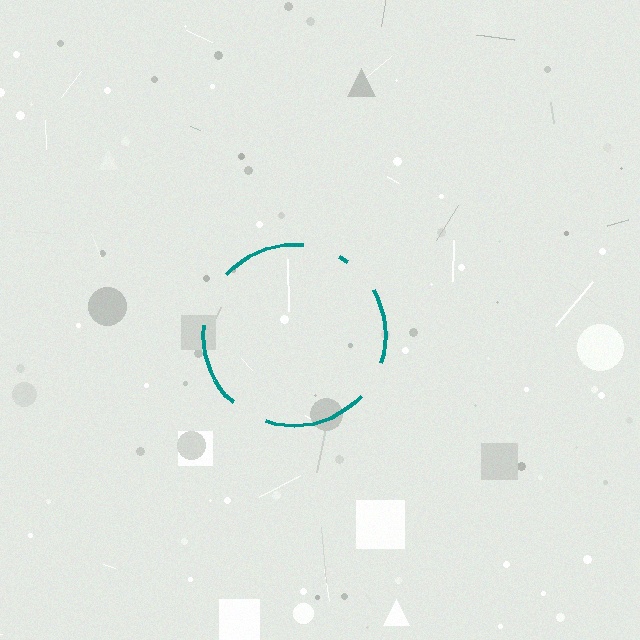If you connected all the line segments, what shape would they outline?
They would outline a circle.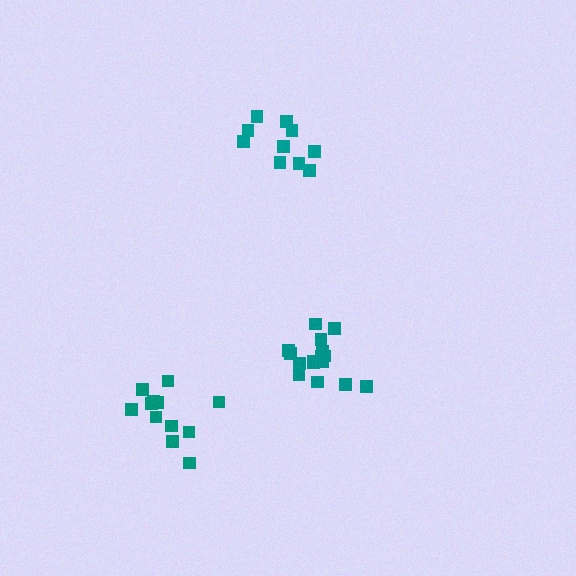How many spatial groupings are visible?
There are 3 spatial groupings.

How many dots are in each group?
Group 1: 16 dots, Group 2: 10 dots, Group 3: 12 dots (38 total).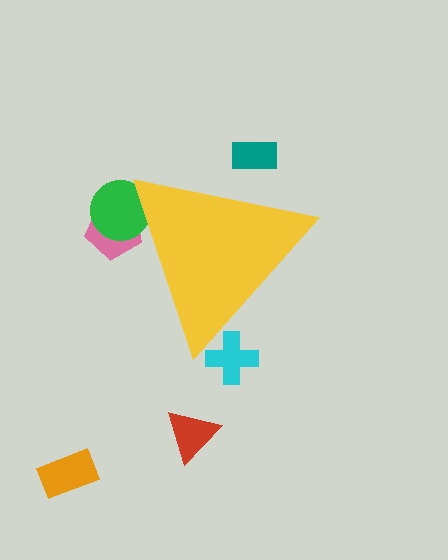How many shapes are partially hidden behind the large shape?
4 shapes are partially hidden.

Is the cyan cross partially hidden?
Yes, the cyan cross is partially hidden behind the yellow triangle.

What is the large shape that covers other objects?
A yellow triangle.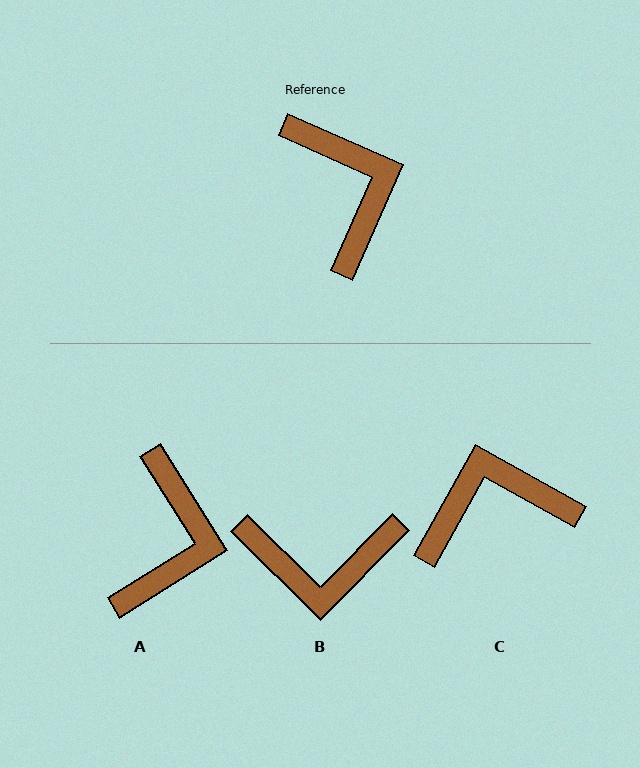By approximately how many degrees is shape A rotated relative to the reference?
Approximately 34 degrees clockwise.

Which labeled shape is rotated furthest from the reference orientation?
B, about 111 degrees away.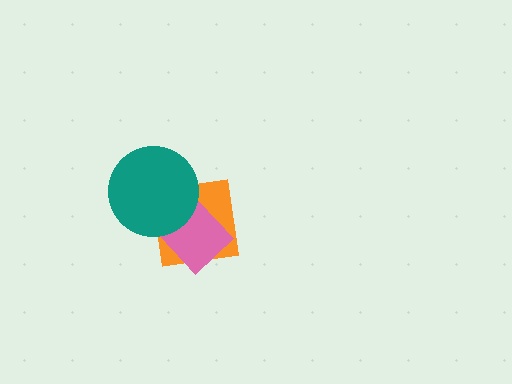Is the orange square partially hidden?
Yes, it is partially covered by another shape.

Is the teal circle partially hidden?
No, no other shape covers it.